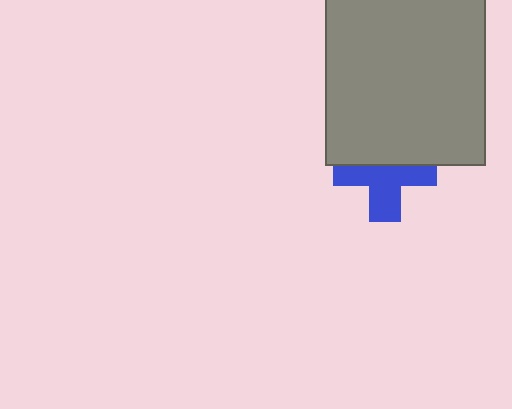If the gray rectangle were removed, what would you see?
You would see the complete blue cross.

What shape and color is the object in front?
The object in front is a gray rectangle.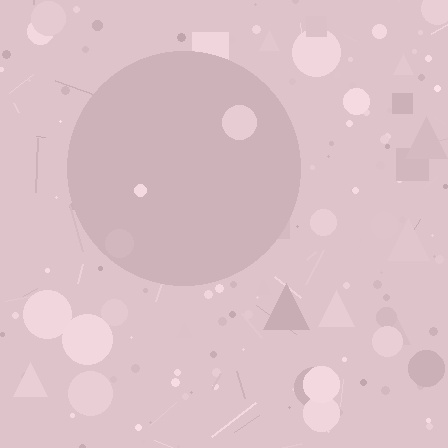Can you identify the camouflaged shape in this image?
The camouflaged shape is a circle.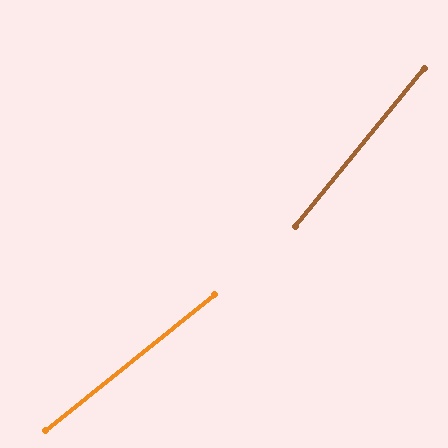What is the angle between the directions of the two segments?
Approximately 12 degrees.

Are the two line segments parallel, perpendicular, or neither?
Neither parallel nor perpendicular — they differ by about 12°.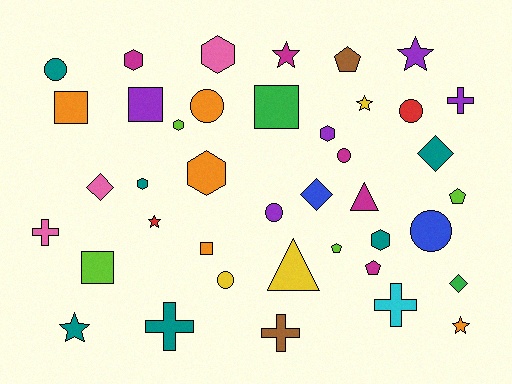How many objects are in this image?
There are 40 objects.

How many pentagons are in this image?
There are 4 pentagons.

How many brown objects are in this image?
There are 2 brown objects.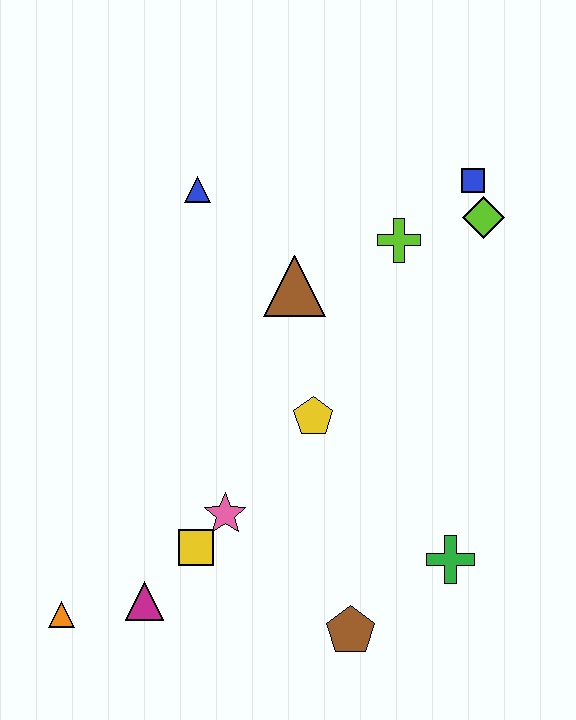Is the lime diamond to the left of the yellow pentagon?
No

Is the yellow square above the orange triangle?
Yes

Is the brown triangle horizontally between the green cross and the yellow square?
Yes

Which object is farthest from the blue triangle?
The brown pentagon is farthest from the blue triangle.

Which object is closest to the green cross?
The brown pentagon is closest to the green cross.